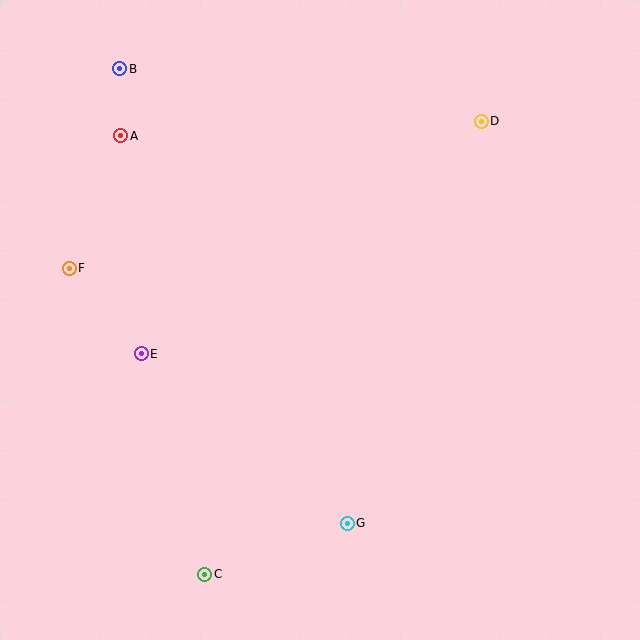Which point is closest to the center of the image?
Point E at (141, 354) is closest to the center.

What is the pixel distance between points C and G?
The distance between C and G is 151 pixels.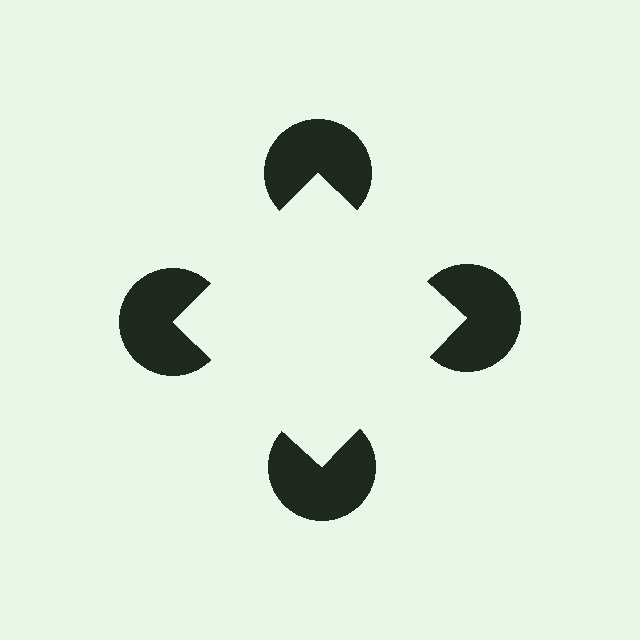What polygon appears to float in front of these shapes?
An illusory square — its edges are inferred from the aligned wedge cuts in the pac-man discs, not physically drawn.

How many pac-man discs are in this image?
There are 4 — one at each vertex of the illusory square.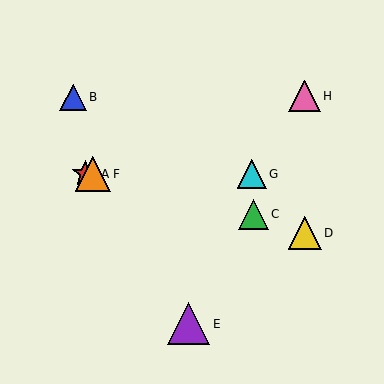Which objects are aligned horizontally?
Objects A, F, G are aligned horizontally.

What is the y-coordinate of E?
Object E is at y≈324.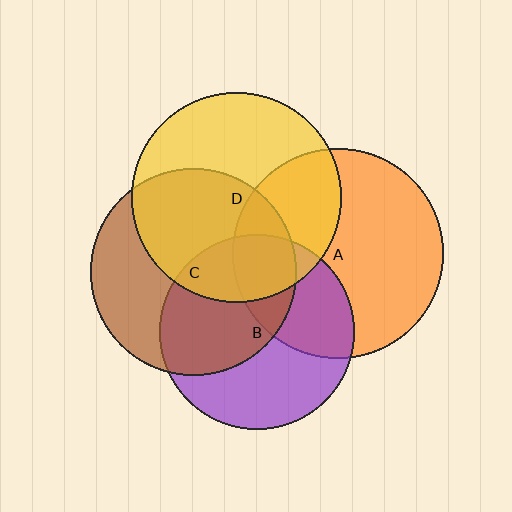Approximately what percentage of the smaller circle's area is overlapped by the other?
Approximately 35%.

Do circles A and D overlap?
Yes.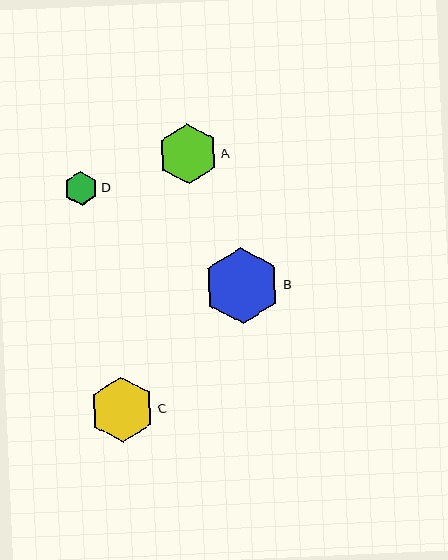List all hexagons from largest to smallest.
From largest to smallest: B, C, A, D.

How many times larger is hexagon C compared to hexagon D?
Hexagon C is approximately 1.9 times the size of hexagon D.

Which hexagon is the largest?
Hexagon B is the largest with a size of approximately 77 pixels.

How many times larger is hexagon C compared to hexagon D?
Hexagon C is approximately 1.9 times the size of hexagon D.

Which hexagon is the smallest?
Hexagon D is the smallest with a size of approximately 34 pixels.